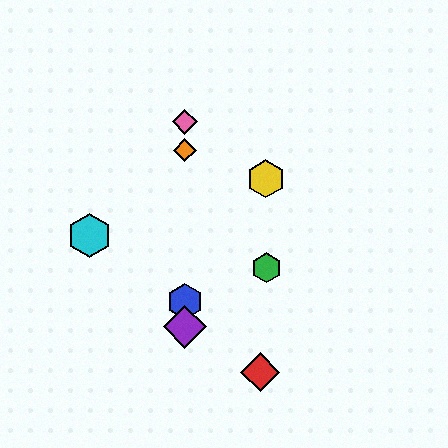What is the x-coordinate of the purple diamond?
The purple diamond is at x≈185.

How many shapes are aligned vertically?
4 shapes (the blue hexagon, the purple diamond, the orange diamond, the pink diamond) are aligned vertically.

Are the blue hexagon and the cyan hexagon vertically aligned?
No, the blue hexagon is at x≈185 and the cyan hexagon is at x≈90.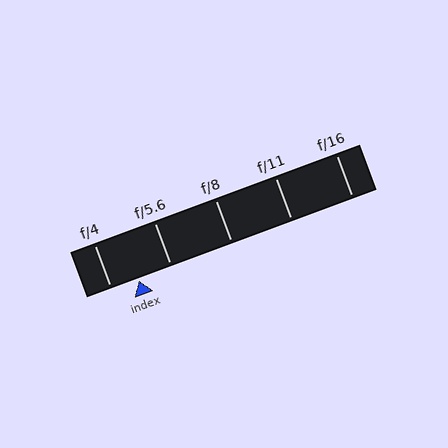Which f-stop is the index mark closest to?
The index mark is closest to f/4.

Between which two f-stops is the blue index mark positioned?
The index mark is between f/4 and f/5.6.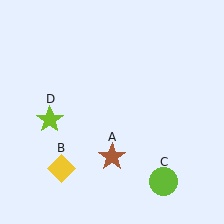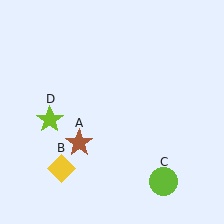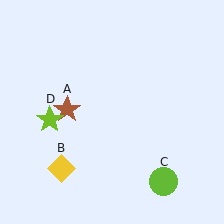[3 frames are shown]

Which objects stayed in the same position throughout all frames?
Yellow diamond (object B) and lime circle (object C) and lime star (object D) remained stationary.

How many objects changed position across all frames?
1 object changed position: brown star (object A).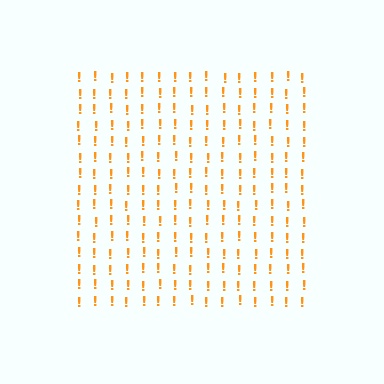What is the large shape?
The large shape is a square.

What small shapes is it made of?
It is made of small exclamation marks.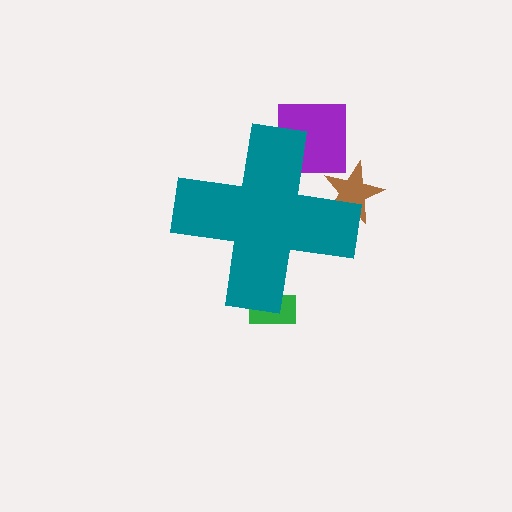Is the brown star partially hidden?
Yes, the brown star is partially hidden behind the teal cross.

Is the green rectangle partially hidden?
Yes, the green rectangle is partially hidden behind the teal cross.